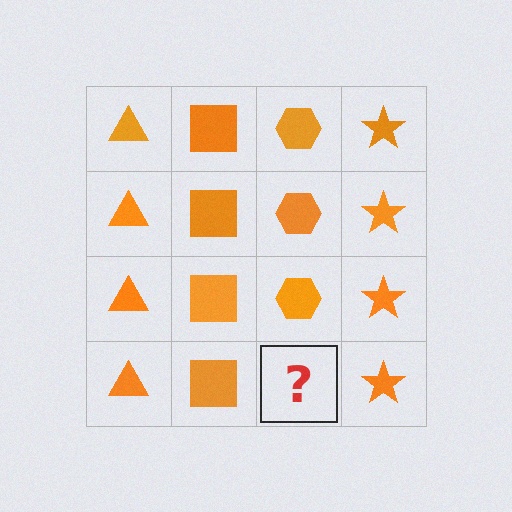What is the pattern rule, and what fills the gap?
The rule is that each column has a consistent shape. The gap should be filled with an orange hexagon.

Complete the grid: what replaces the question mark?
The question mark should be replaced with an orange hexagon.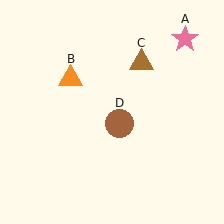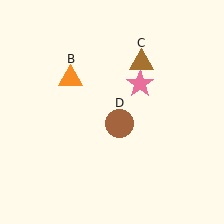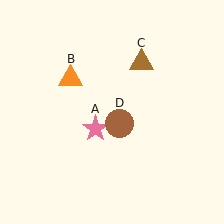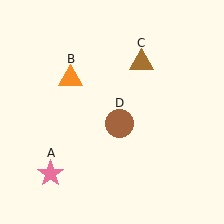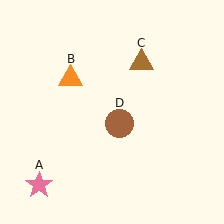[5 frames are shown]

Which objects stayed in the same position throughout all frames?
Orange triangle (object B) and brown triangle (object C) and brown circle (object D) remained stationary.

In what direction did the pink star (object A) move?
The pink star (object A) moved down and to the left.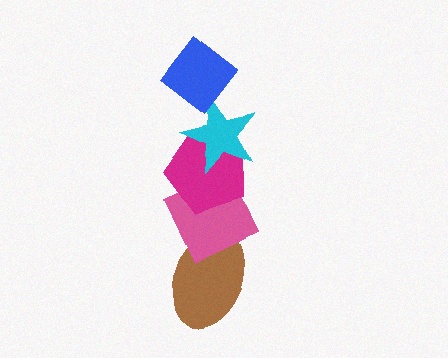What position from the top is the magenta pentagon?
The magenta pentagon is 3rd from the top.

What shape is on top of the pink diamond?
The magenta pentagon is on top of the pink diamond.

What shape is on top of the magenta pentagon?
The cyan star is on top of the magenta pentagon.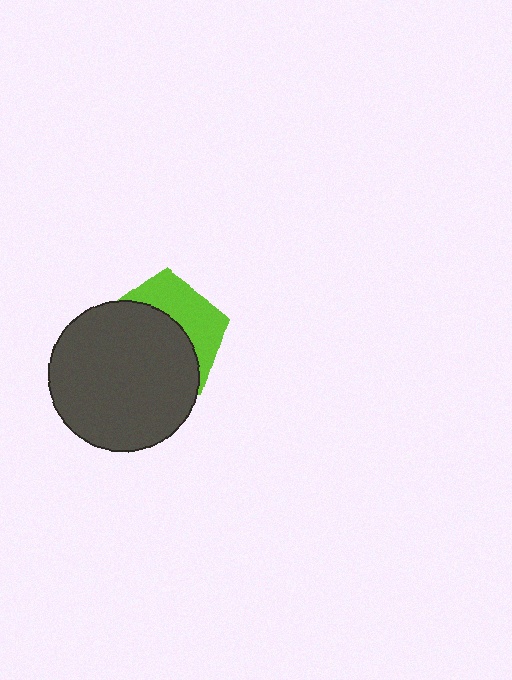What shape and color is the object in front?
The object in front is a dark gray circle.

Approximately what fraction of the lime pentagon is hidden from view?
Roughly 63% of the lime pentagon is hidden behind the dark gray circle.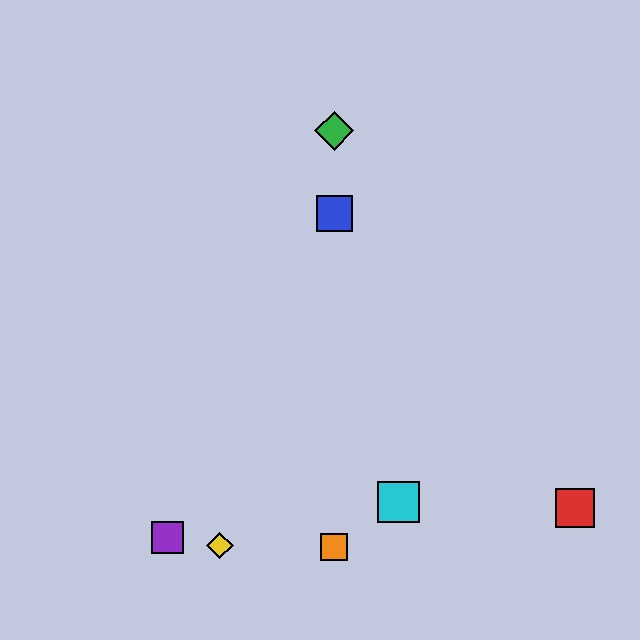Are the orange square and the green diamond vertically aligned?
Yes, both are at x≈334.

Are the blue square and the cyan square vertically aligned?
No, the blue square is at x≈334 and the cyan square is at x≈398.